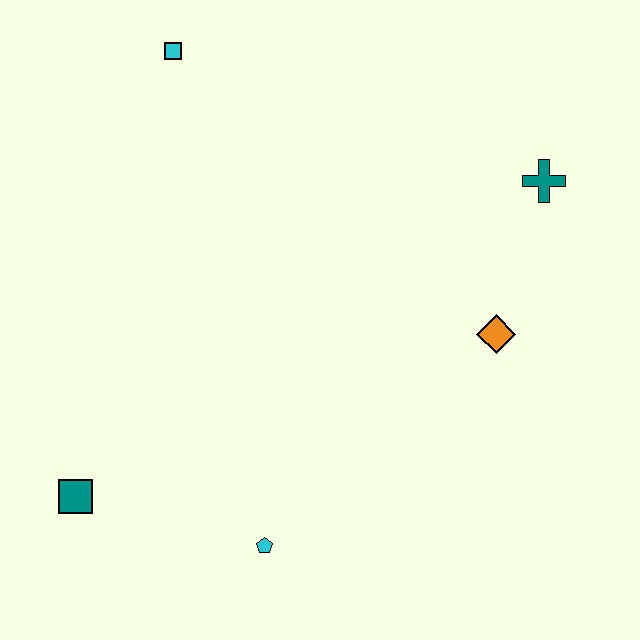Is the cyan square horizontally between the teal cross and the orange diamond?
No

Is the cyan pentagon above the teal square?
No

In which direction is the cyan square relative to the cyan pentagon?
The cyan square is above the cyan pentagon.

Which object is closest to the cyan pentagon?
The teal square is closest to the cyan pentagon.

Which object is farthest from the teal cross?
The teal square is farthest from the teal cross.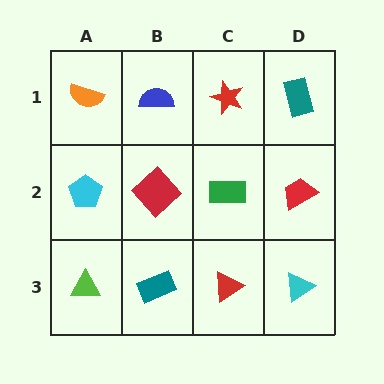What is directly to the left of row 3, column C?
A teal rectangle.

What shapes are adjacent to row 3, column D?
A red trapezoid (row 2, column D), a red triangle (row 3, column C).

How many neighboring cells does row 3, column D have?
2.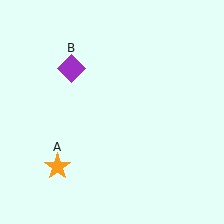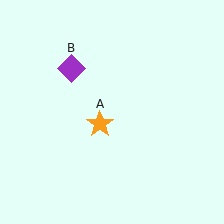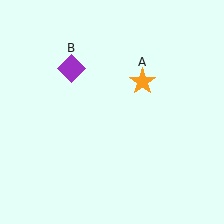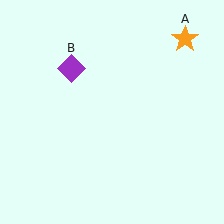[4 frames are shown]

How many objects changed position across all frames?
1 object changed position: orange star (object A).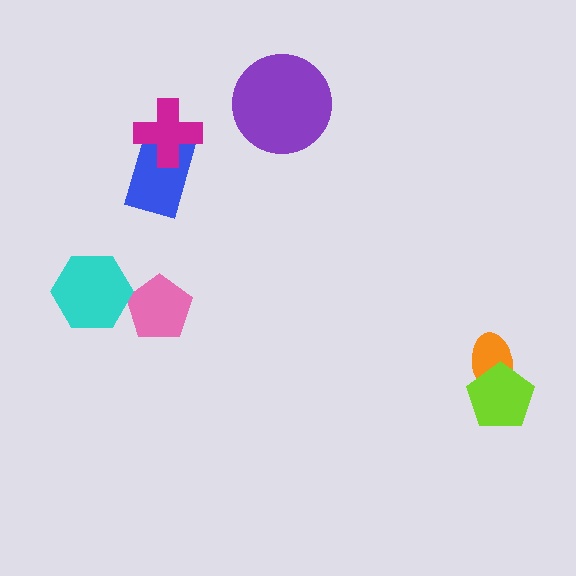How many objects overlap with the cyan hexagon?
0 objects overlap with the cyan hexagon.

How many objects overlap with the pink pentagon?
0 objects overlap with the pink pentagon.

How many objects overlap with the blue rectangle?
1 object overlaps with the blue rectangle.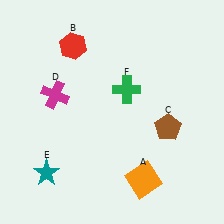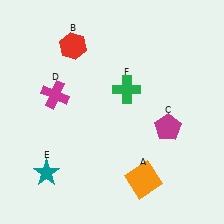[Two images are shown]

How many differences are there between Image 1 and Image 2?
There is 1 difference between the two images.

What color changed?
The pentagon (C) changed from brown in Image 1 to magenta in Image 2.